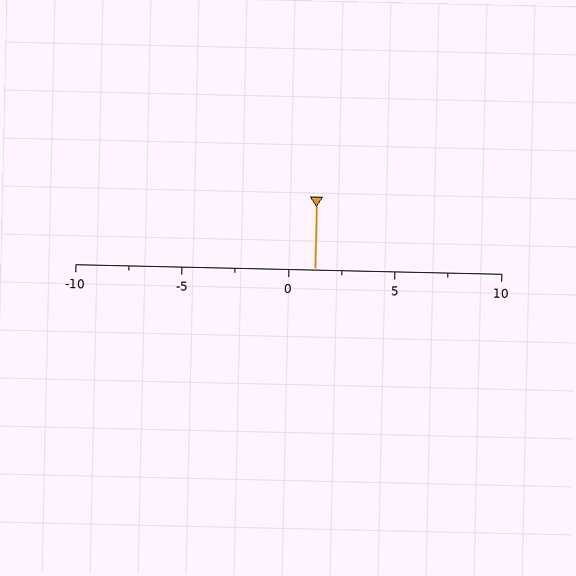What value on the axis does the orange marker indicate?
The marker indicates approximately 1.2.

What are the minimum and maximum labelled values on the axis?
The axis runs from -10 to 10.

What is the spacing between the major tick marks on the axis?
The major ticks are spaced 5 apart.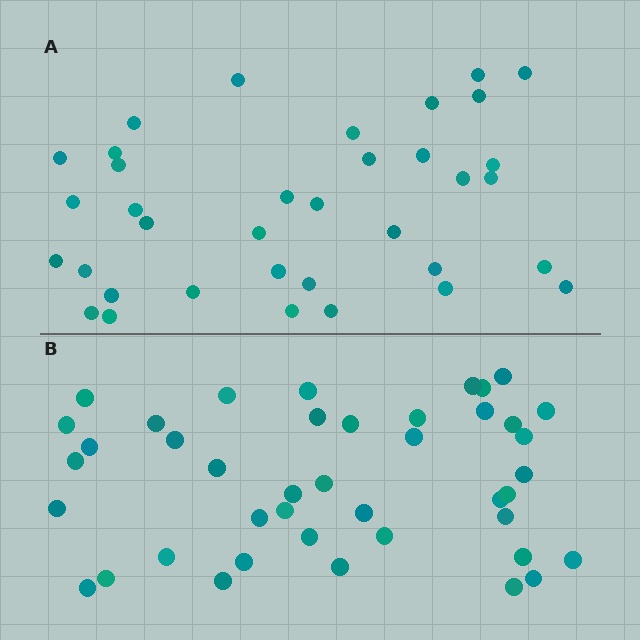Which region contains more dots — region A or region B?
Region B (the bottom region) has more dots.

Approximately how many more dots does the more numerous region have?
Region B has about 6 more dots than region A.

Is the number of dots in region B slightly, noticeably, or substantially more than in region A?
Region B has only slightly more — the two regions are fairly close. The ratio is roughly 1.2 to 1.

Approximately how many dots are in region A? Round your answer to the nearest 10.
About 40 dots. (The exact count is 36, which rounds to 40.)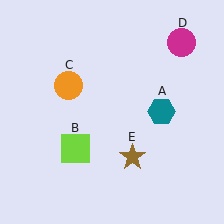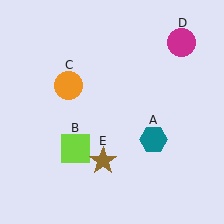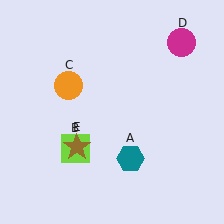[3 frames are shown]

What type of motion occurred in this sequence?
The teal hexagon (object A), brown star (object E) rotated clockwise around the center of the scene.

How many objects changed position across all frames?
2 objects changed position: teal hexagon (object A), brown star (object E).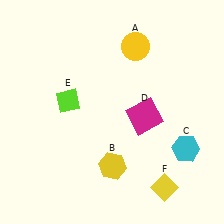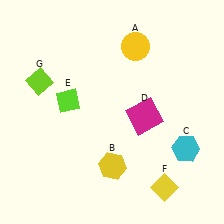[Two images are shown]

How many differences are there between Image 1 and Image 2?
There is 1 difference between the two images.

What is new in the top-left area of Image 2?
A lime diamond (G) was added in the top-left area of Image 2.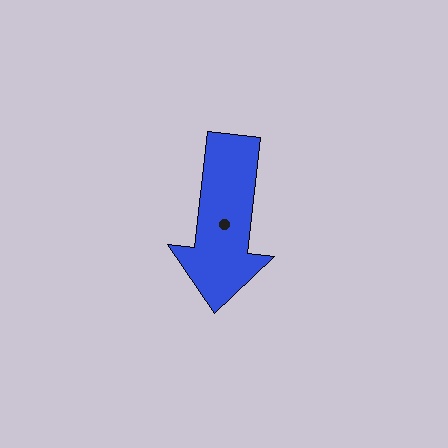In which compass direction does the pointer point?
South.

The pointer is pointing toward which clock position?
Roughly 6 o'clock.